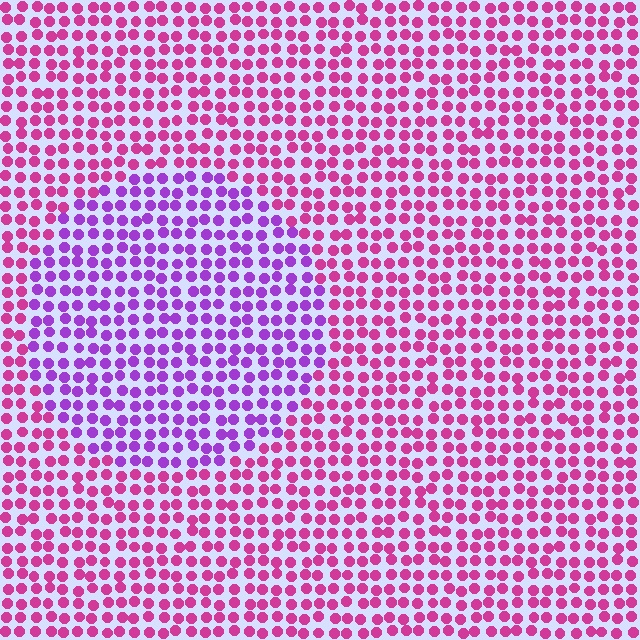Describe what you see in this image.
The image is filled with small magenta elements in a uniform arrangement. A circle-shaped region is visible where the elements are tinted to a slightly different hue, forming a subtle color boundary.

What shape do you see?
I see a circle.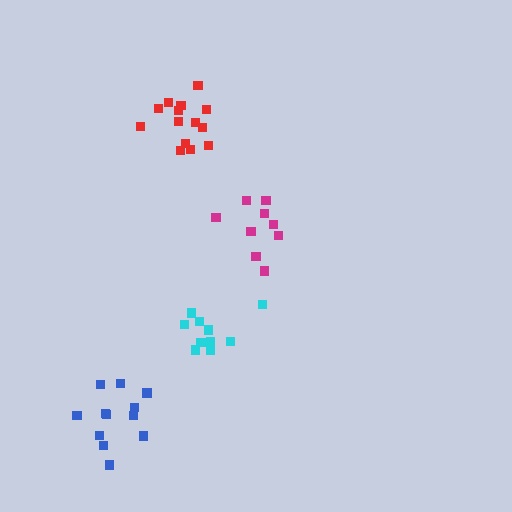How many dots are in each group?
Group 1: 9 dots, Group 2: 10 dots, Group 3: 14 dots, Group 4: 12 dots (45 total).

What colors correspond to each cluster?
The clusters are colored: magenta, cyan, red, blue.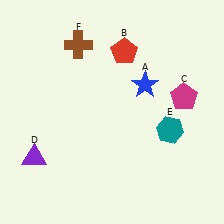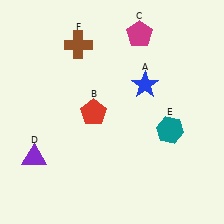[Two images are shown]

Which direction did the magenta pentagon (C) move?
The magenta pentagon (C) moved up.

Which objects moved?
The objects that moved are: the red pentagon (B), the magenta pentagon (C).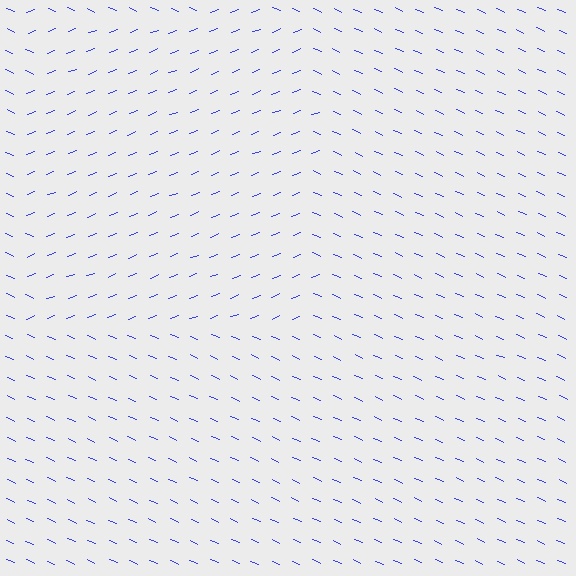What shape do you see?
I see a rectangle.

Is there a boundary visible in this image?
Yes, there is a texture boundary formed by a change in line orientation.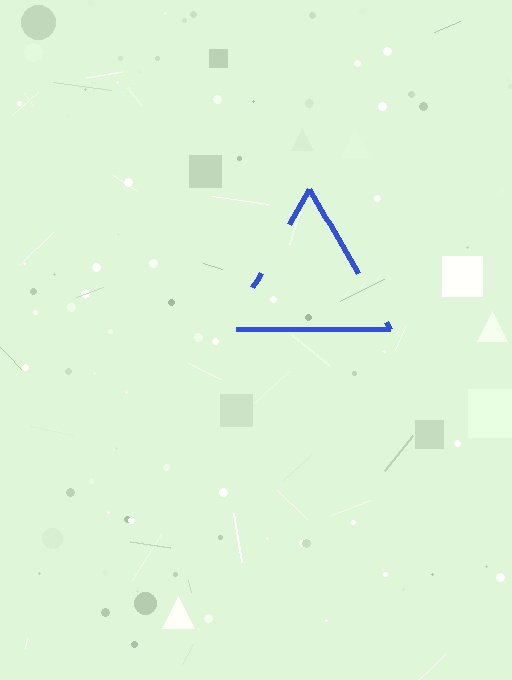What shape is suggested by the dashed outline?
The dashed outline suggests a triangle.